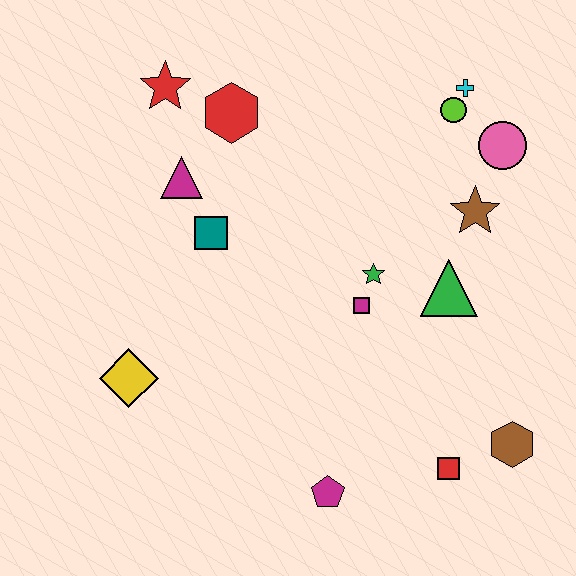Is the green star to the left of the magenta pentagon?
No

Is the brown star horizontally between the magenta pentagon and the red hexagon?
No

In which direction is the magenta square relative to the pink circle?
The magenta square is below the pink circle.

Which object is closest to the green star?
The magenta square is closest to the green star.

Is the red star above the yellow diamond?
Yes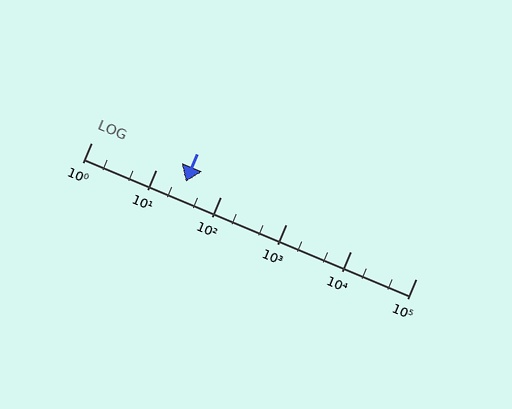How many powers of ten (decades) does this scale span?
The scale spans 5 decades, from 1 to 100000.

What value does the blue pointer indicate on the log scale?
The pointer indicates approximately 29.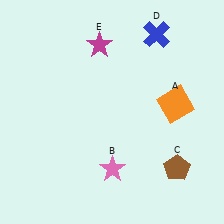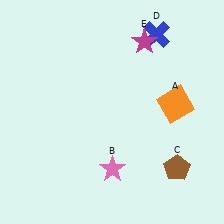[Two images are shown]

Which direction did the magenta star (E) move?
The magenta star (E) moved right.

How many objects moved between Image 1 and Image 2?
1 object moved between the two images.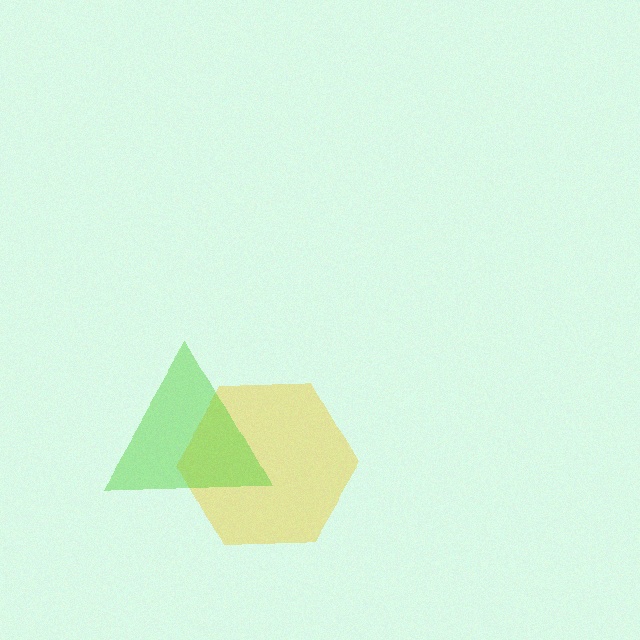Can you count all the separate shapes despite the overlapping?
Yes, there are 2 separate shapes.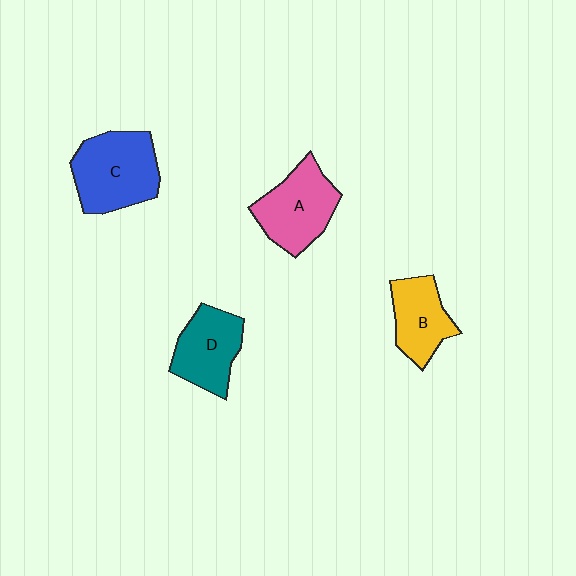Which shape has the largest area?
Shape C (blue).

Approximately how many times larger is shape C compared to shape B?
Approximately 1.4 times.